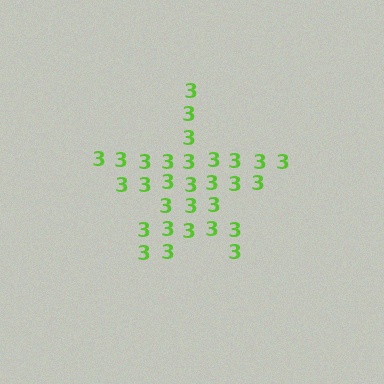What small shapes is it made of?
It is made of small digit 3's.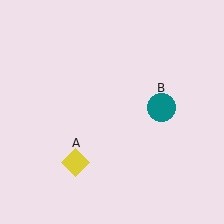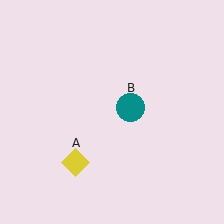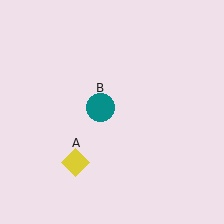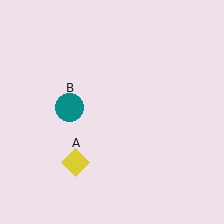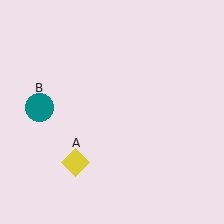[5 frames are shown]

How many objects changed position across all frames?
1 object changed position: teal circle (object B).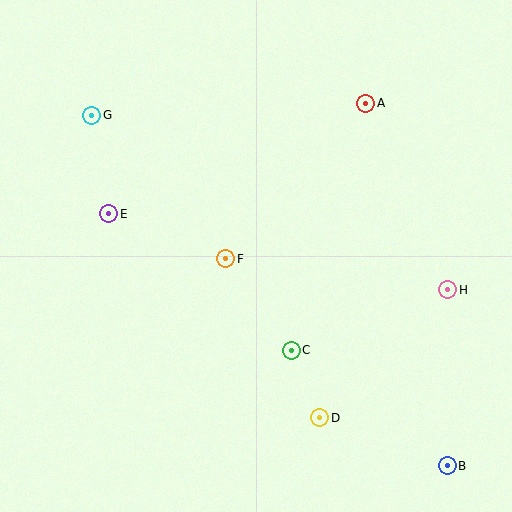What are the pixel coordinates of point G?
Point G is at (92, 115).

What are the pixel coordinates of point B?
Point B is at (447, 466).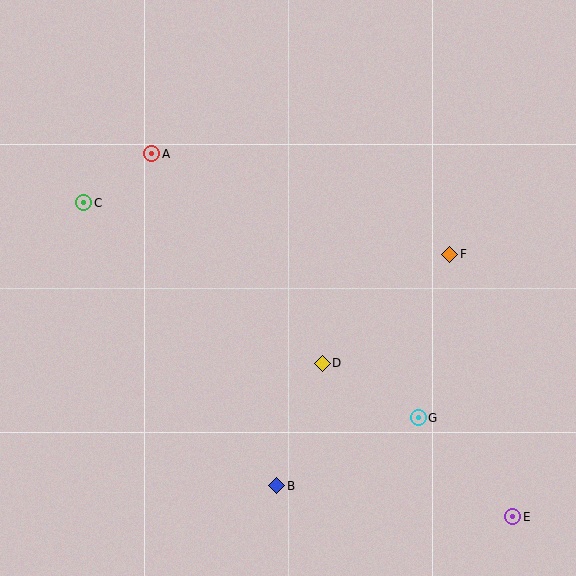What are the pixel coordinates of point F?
Point F is at (450, 254).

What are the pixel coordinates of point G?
Point G is at (418, 418).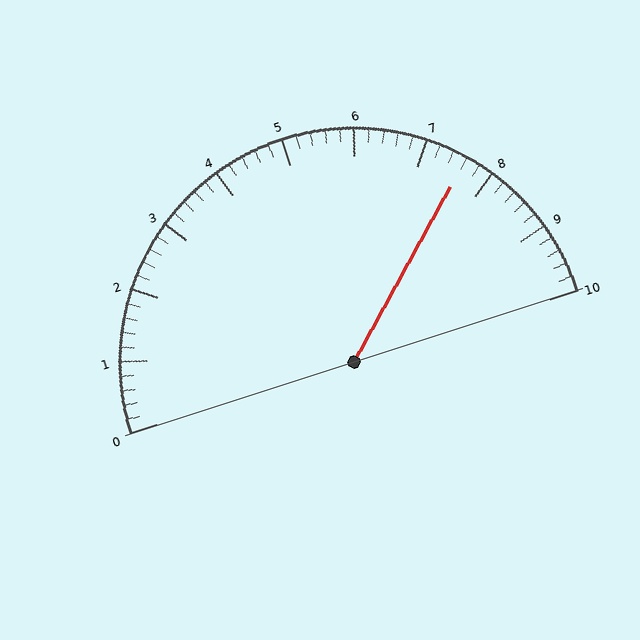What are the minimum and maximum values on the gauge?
The gauge ranges from 0 to 10.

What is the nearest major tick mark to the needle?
The nearest major tick mark is 8.